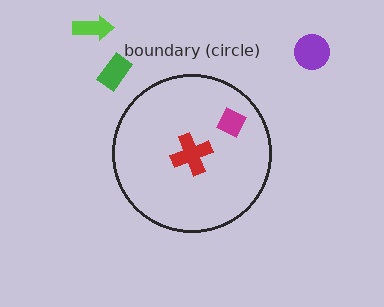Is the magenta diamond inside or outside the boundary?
Inside.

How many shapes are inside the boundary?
2 inside, 3 outside.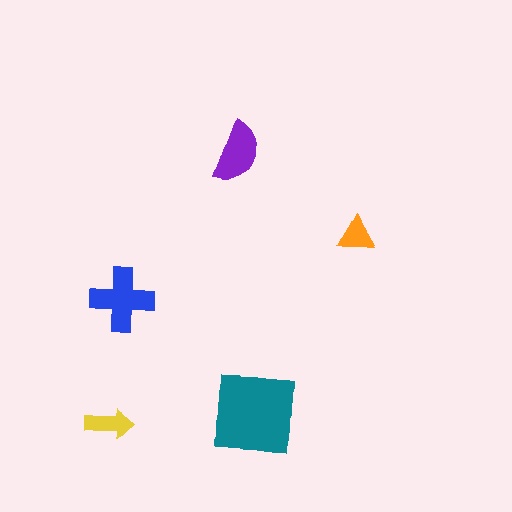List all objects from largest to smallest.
The teal square, the blue cross, the purple semicircle, the yellow arrow, the orange triangle.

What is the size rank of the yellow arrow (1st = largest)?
4th.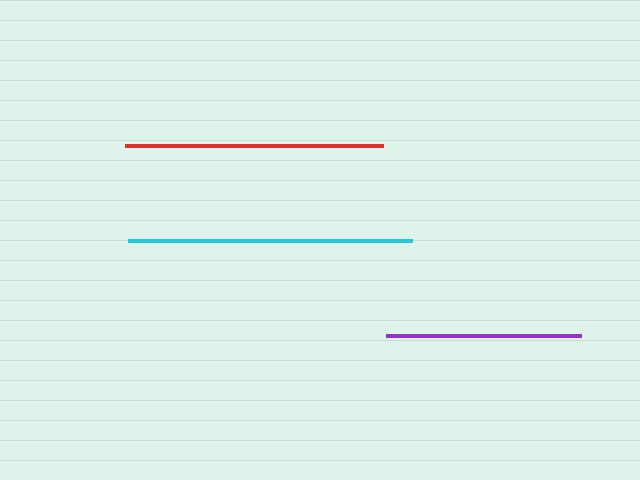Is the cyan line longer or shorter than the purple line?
The cyan line is longer than the purple line.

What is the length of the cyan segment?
The cyan segment is approximately 284 pixels long.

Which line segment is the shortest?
The purple line is the shortest at approximately 195 pixels.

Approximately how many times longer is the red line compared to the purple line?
The red line is approximately 1.3 times the length of the purple line.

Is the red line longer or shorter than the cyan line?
The cyan line is longer than the red line.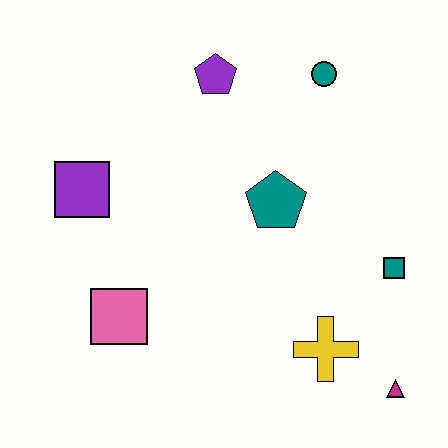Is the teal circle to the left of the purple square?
No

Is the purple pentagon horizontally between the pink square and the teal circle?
Yes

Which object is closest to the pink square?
The purple square is closest to the pink square.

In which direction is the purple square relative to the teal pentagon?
The purple square is to the left of the teal pentagon.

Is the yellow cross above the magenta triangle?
Yes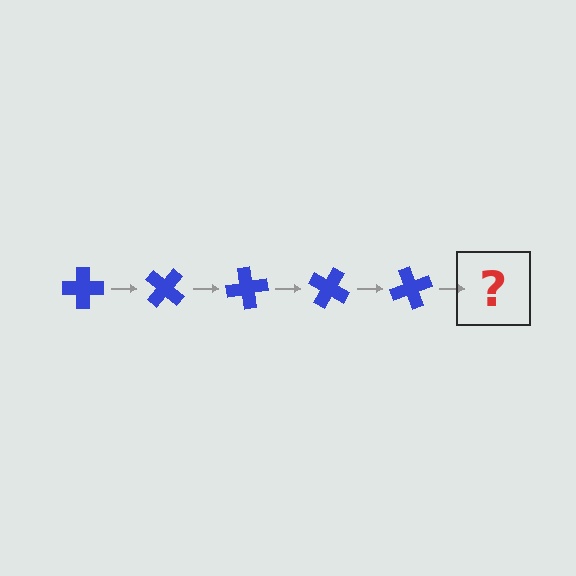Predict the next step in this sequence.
The next step is a blue cross rotated 200 degrees.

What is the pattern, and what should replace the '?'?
The pattern is that the cross rotates 40 degrees each step. The '?' should be a blue cross rotated 200 degrees.